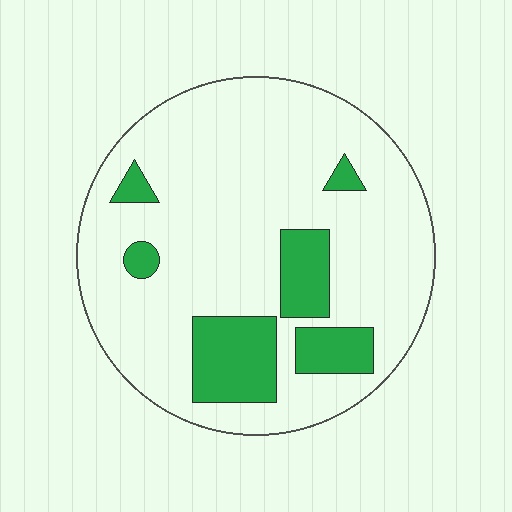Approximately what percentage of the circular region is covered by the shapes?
Approximately 20%.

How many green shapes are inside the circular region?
6.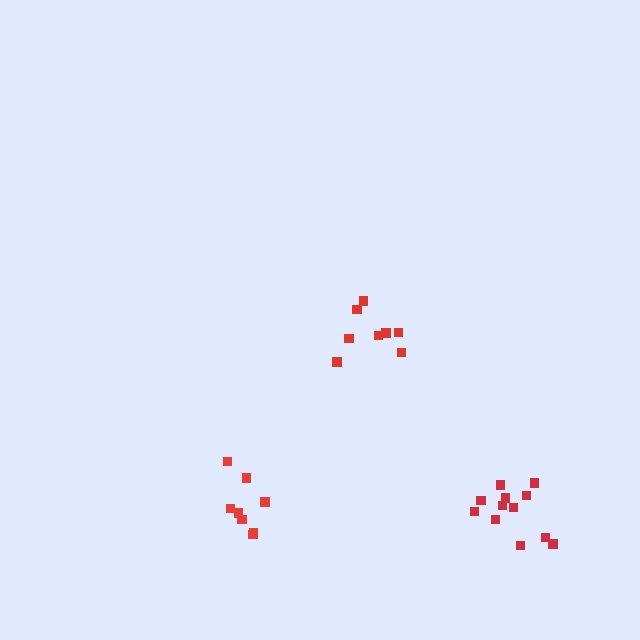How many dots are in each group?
Group 1: 8 dots, Group 2: 12 dots, Group 3: 8 dots (28 total).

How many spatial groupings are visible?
There are 3 spatial groupings.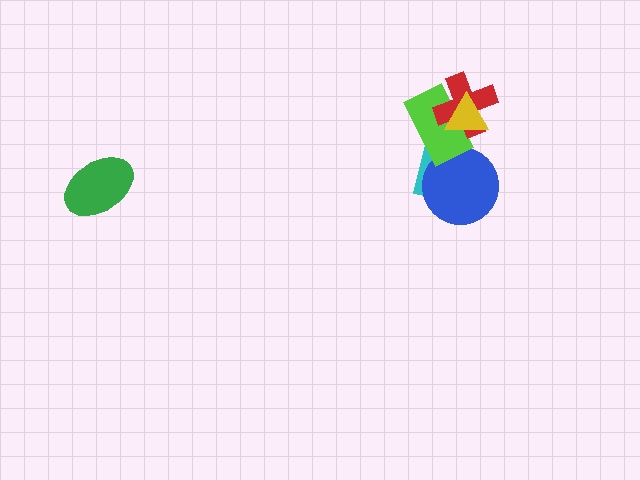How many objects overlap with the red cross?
2 objects overlap with the red cross.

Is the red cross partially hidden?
Yes, it is partially covered by another shape.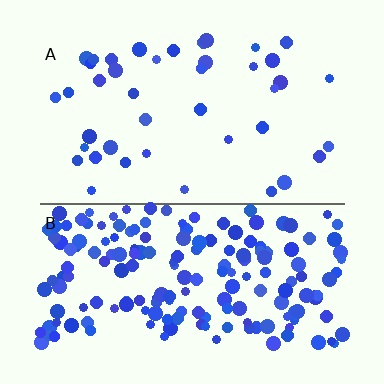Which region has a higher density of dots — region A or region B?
B (the bottom).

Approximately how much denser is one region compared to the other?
Approximately 4.3× — region B over region A.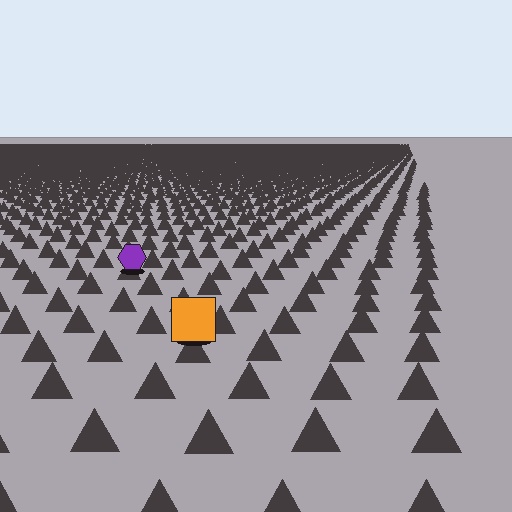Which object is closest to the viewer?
The orange square is closest. The texture marks near it are larger and more spread out.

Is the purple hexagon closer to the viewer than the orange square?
No. The orange square is closer — you can tell from the texture gradient: the ground texture is coarser near it.